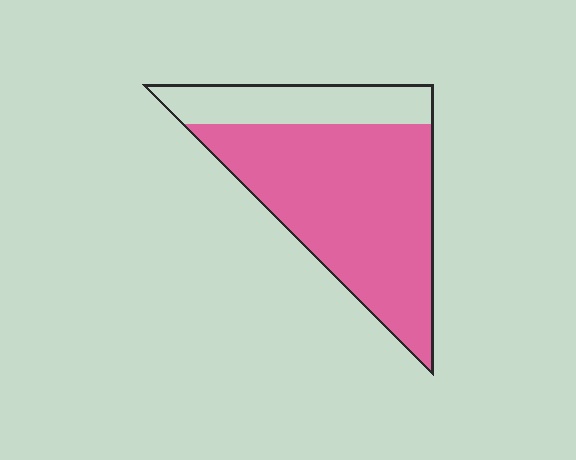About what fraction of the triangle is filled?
About three quarters (3/4).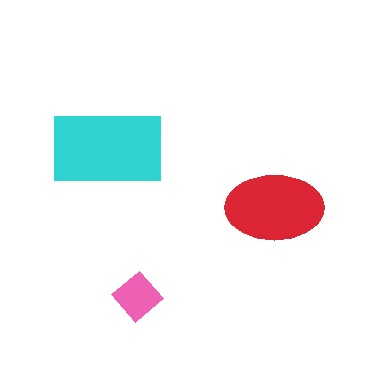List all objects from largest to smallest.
The cyan rectangle, the red ellipse, the pink diamond.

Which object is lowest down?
The pink diamond is bottommost.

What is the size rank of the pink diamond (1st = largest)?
3rd.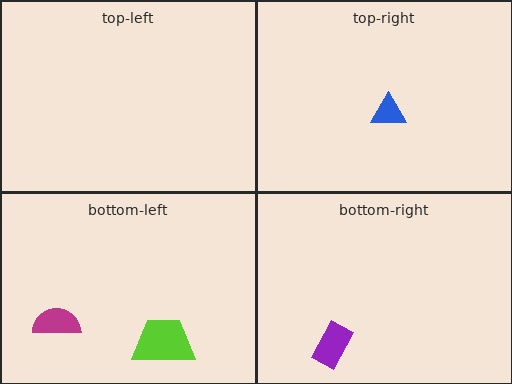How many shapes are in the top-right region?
1.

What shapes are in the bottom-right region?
The purple rectangle.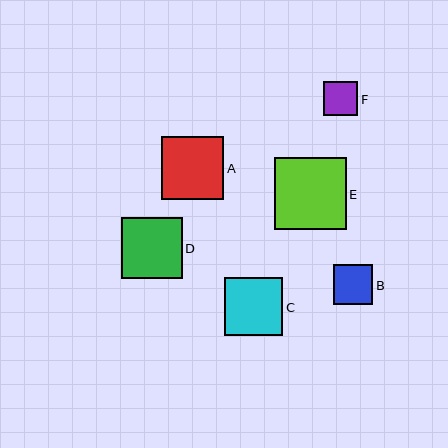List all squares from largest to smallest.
From largest to smallest: E, A, D, C, B, F.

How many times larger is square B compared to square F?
Square B is approximately 1.1 times the size of square F.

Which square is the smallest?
Square F is the smallest with a size of approximately 34 pixels.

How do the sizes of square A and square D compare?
Square A and square D are approximately the same size.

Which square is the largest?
Square E is the largest with a size of approximately 72 pixels.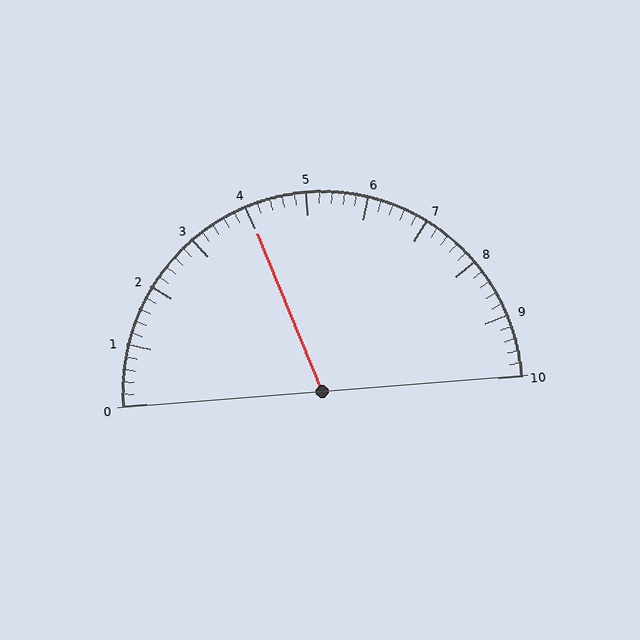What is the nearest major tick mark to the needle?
The nearest major tick mark is 4.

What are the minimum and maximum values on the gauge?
The gauge ranges from 0 to 10.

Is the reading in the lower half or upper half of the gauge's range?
The reading is in the lower half of the range (0 to 10).